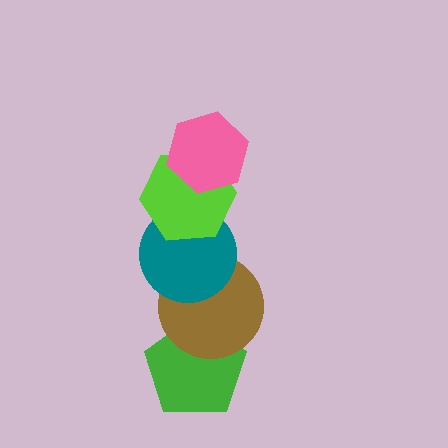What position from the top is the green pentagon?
The green pentagon is 5th from the top.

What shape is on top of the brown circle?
The teal circle is on top of the brown circle.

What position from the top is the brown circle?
The brown circle is 4th from the top.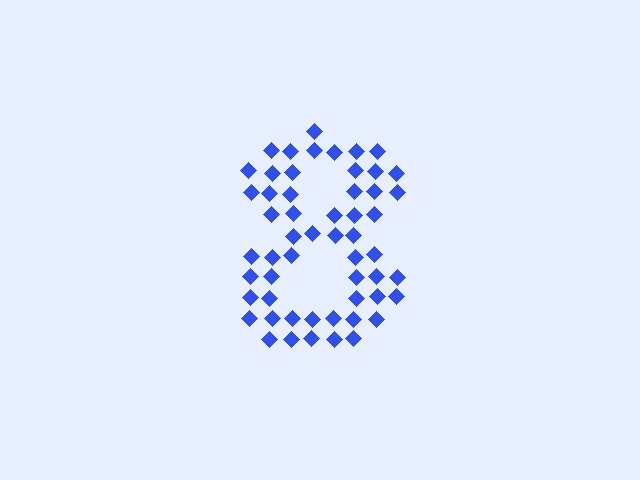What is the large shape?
The large shape is the digit 8.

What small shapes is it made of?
It is made of small diamonds.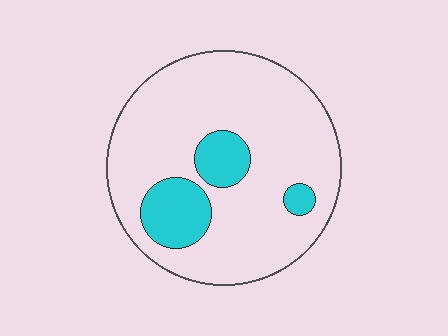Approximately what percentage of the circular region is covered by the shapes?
Approximately 15%.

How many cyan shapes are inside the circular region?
3.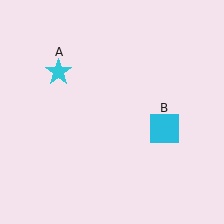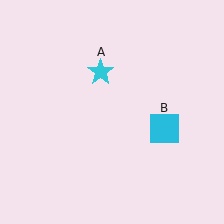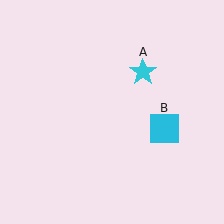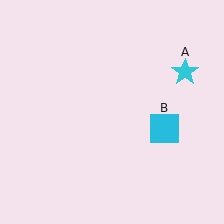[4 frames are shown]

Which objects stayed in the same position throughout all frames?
Cyan square (object B) remained stationary.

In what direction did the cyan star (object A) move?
The cyan star (object A) moved right.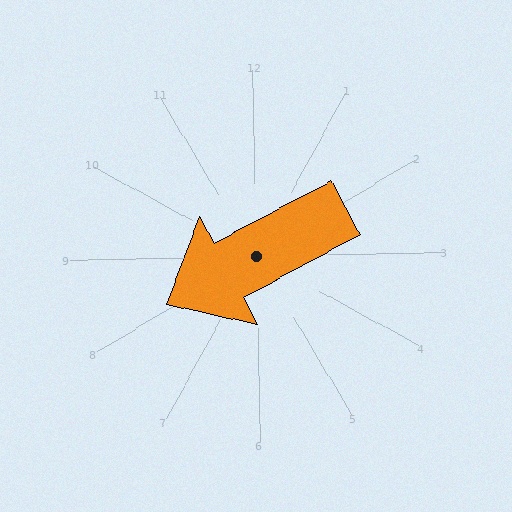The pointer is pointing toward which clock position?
Roughly 8 o'clock.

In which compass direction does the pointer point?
Southwest.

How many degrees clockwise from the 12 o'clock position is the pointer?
Approximately 243 degrees.